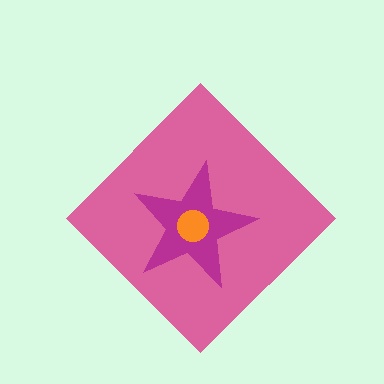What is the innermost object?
The orange circle.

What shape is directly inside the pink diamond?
The magenta star.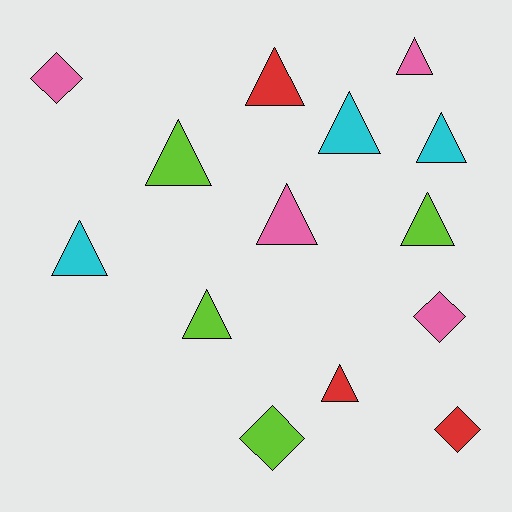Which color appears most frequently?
Pink, with 4 objects.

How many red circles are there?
There are no red circles.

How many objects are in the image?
There are 14 objects.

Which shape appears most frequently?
Triangle, with 10 objects.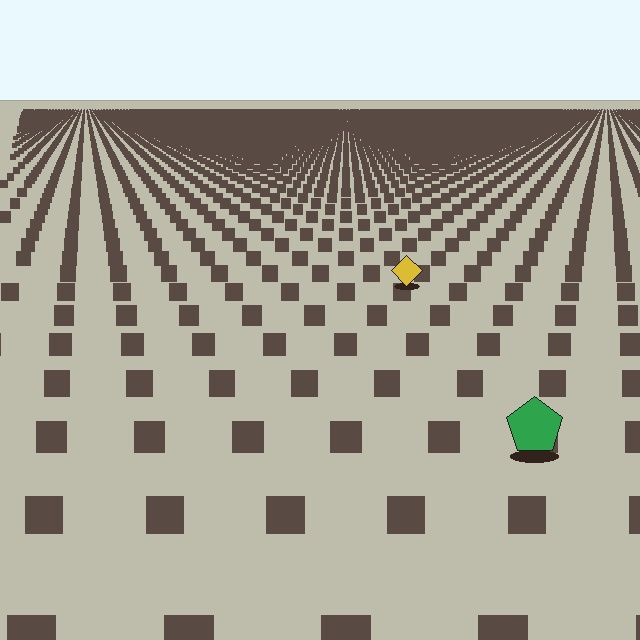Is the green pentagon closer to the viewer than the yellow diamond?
Yes. The green pentagon is closer — you can tell from the texture gradient: the ground texture is coarser near it.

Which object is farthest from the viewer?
The yellow diamond is farthest from the viewer. It appears smaller and the ground texture around it is denser.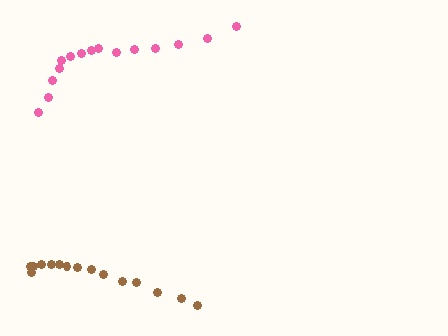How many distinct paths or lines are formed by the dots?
There are 2 distinct paths.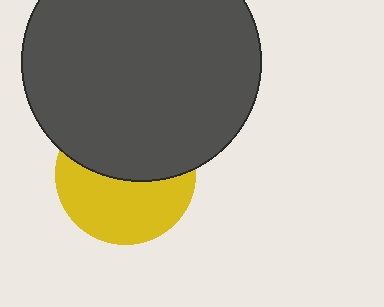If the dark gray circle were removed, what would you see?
You would see the complete yellow circle.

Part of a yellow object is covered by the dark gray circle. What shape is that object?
It is a circle.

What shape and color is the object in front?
The object in front is a dark gray circle.